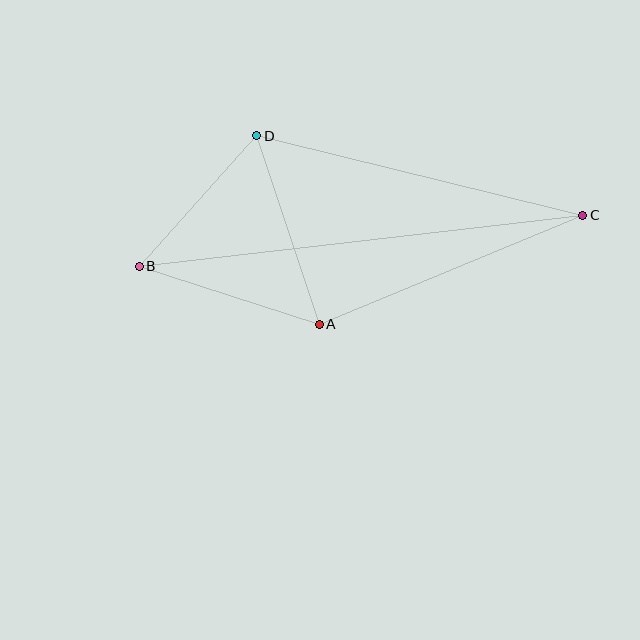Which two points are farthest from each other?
Points B and C are farthest from each other.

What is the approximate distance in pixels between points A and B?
The distance between A and B is approximately 189 pixels.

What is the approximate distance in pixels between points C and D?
The distance between C and D is approximately 336 pixels.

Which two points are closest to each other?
Points B and D are closest to each other.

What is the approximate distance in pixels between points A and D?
The distance between A and D is approximately 199 pixels.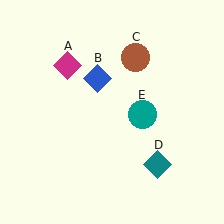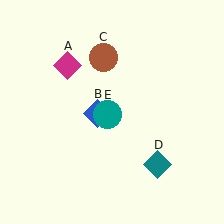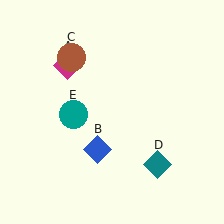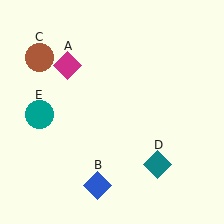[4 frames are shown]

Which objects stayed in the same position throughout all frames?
Magenta diamond (object A) and teal diamond (object D) remained stationary.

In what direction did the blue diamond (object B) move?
The blue diamond (object B) moved down.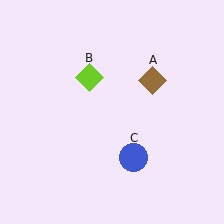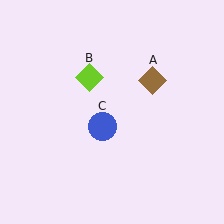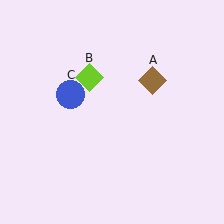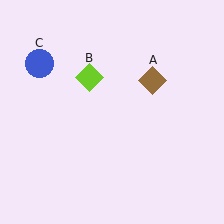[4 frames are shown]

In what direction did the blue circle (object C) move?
The blue circle (object C) moved up and to the left.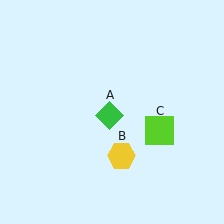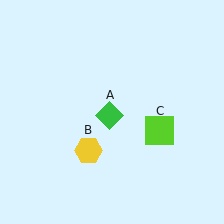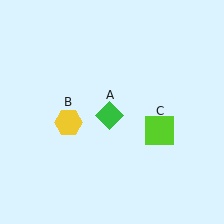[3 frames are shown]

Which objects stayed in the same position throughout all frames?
Green diamond (object A) and lime square (object C) remained stationary.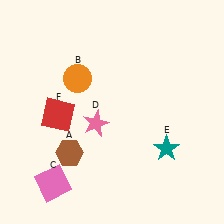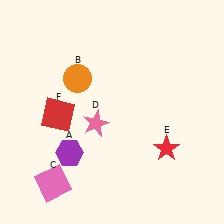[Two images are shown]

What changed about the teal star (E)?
In Image 1, E is teal. In Image 2, it changed to red.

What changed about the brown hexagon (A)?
In Image 1, A is brown. In Image 2, it changed to purple.